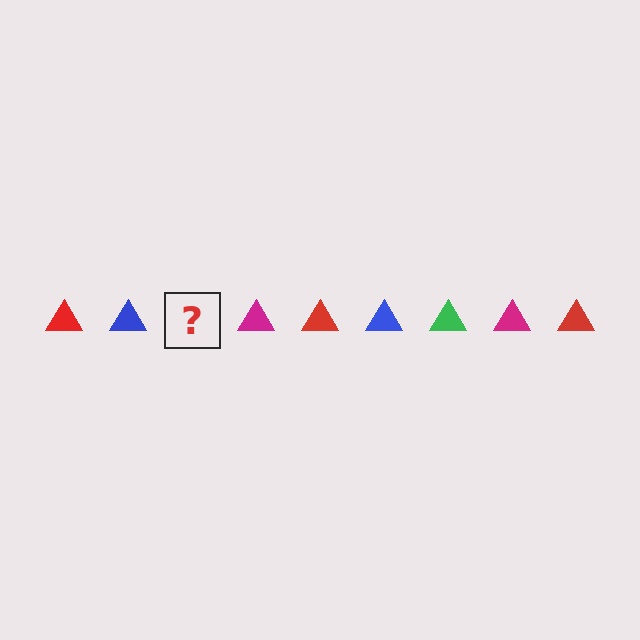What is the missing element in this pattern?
The missing element is a green triangle.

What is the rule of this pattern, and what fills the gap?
The rule is that the pattern cycles through red, blue, green, magenta triangles. The gap should be filled with a green triangle.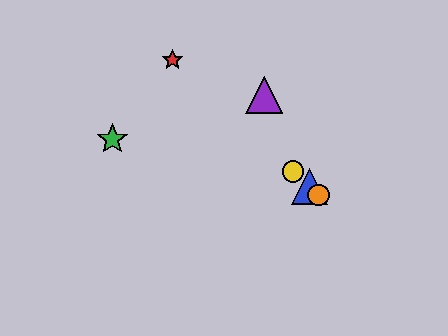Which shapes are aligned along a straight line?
The red star, the blue triangle, the yellow circle, the orange circle are aligned along a straight line.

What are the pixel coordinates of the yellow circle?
The yellow circle is at (293, 171).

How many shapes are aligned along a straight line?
4 shapes (the red star, the blue triangle, the yellow circle, the orange circle) are aligned along a straight line.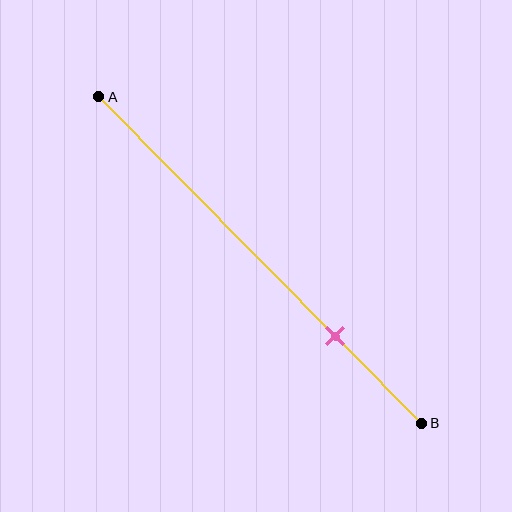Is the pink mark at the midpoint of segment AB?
No, the mark is at about 75% from A, not at the 50% midpoint.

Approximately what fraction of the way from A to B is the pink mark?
The pink mark is approximately 75% of the way from A to B.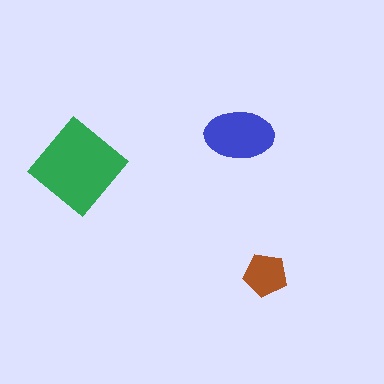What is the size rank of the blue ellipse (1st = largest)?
2nd.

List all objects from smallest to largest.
The brown pentagon, the blue ellipse, the green diamond.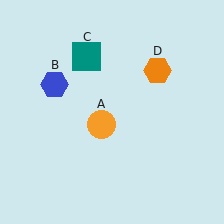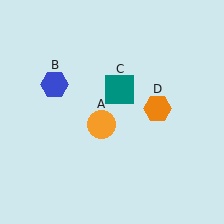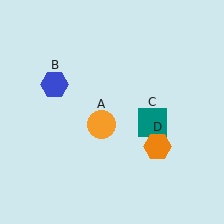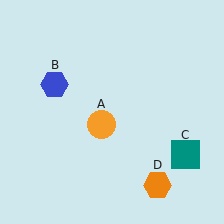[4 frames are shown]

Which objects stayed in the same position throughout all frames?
Orange circle (object A) and blue hexagon (object B) remained stationary.